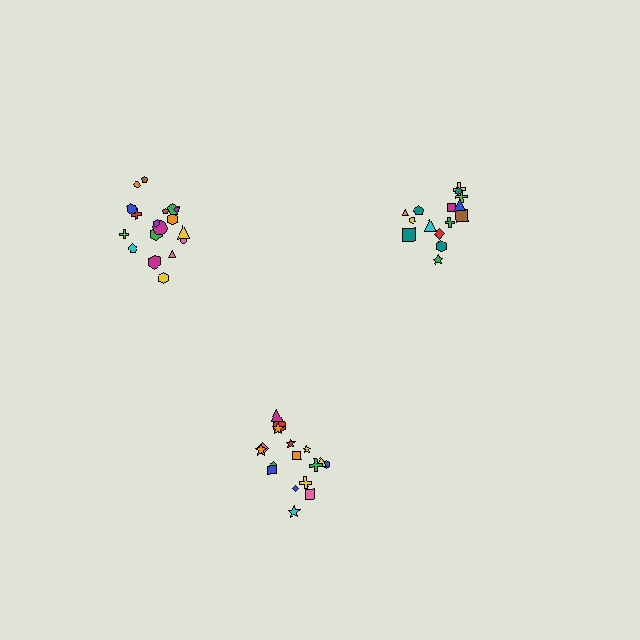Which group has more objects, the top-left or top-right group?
The top-left group.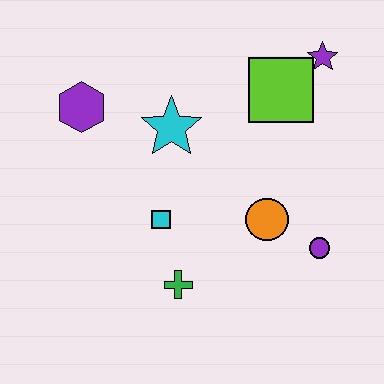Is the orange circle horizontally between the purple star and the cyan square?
Yes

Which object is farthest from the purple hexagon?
The purple circle is farthest from the purple hexagon.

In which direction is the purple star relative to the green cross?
The purple star is above the green cross.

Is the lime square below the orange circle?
No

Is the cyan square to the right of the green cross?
No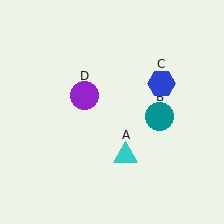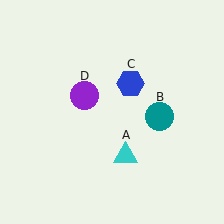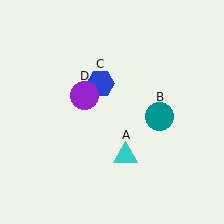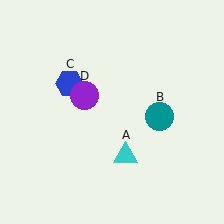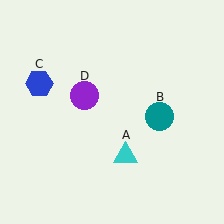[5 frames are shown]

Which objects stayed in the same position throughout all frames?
Cyan triangle (object A) and teal circle (object B) and purple circle (object D) remained stationary.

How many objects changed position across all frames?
1 object changed position: blue hexagon (object C).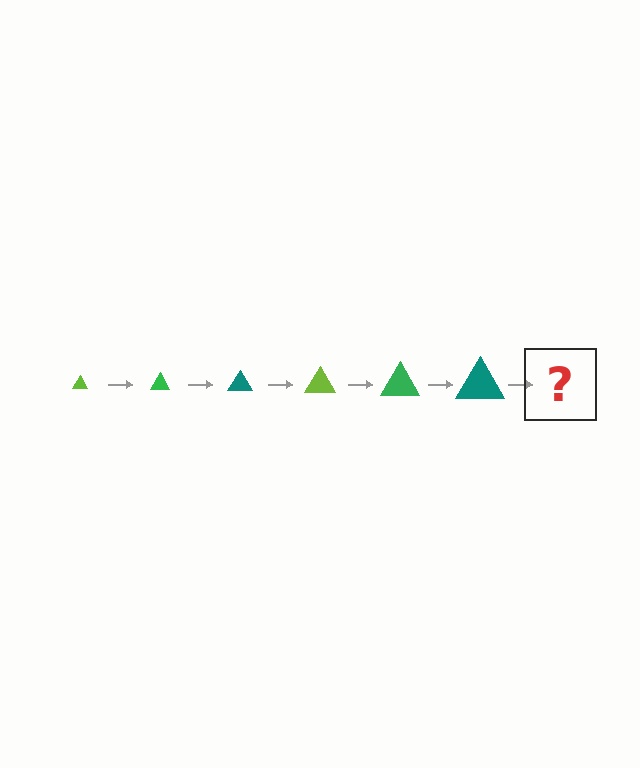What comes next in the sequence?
The next element should be a lime triangle, larger than the previous one.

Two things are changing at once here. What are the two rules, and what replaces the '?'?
The two rules are that the triangle grows larger each step and the color cycles through lime, green, and teal. The '?' should be a lime triangle, larger than the previous one.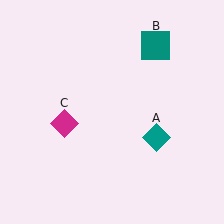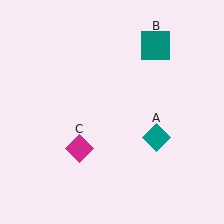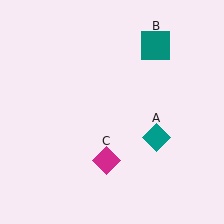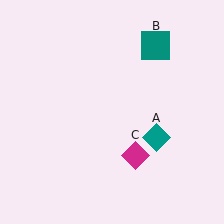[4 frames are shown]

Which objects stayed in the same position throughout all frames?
Teal diamond (object A) and teal square (object B) remained stationary.